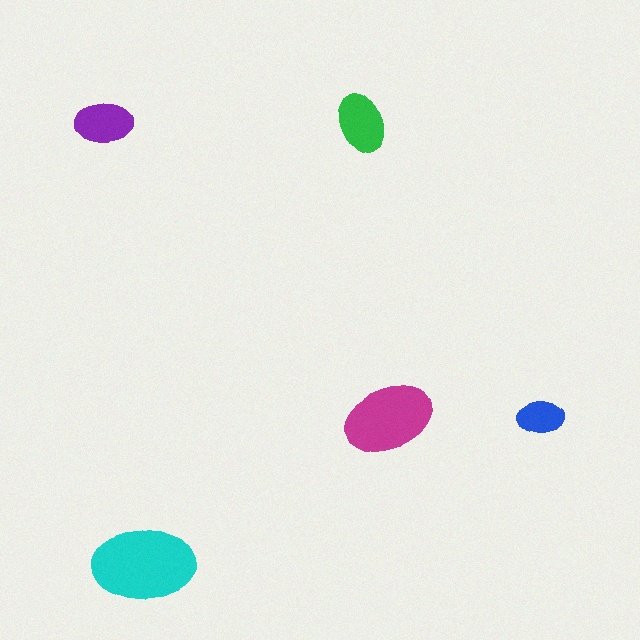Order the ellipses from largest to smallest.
the cyan one, the magenta one, the green one, the purple one, the blue one.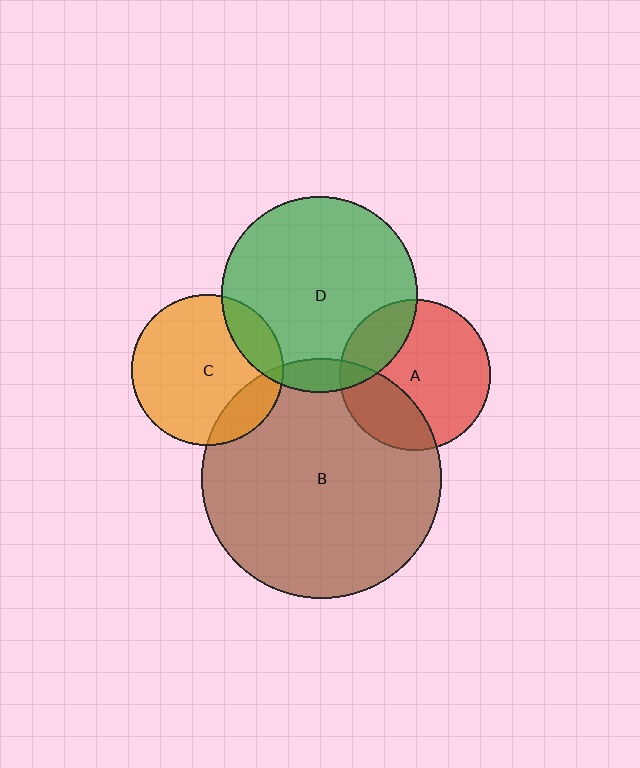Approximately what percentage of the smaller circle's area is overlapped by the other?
Approximately 15%.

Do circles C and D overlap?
Yes.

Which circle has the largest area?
Circle B (brown).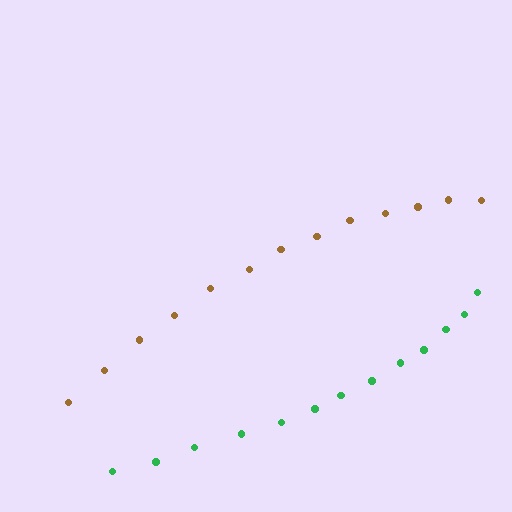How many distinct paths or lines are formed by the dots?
There are 2 distinct paths.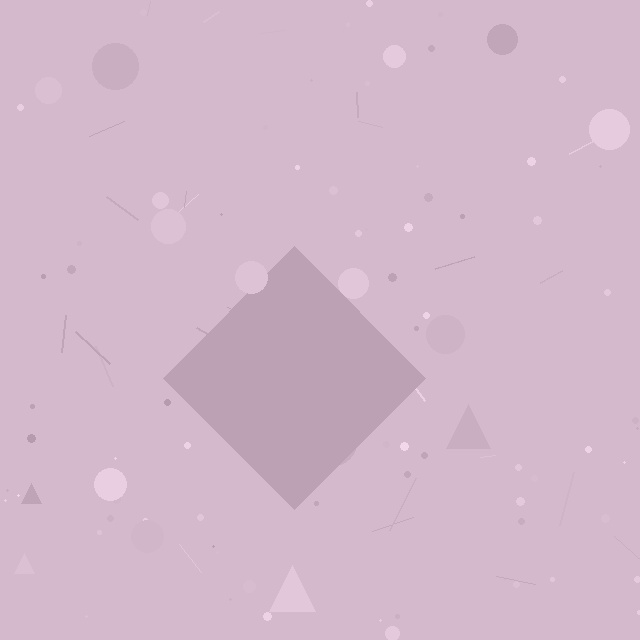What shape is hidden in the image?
A diamond is hidden in the image.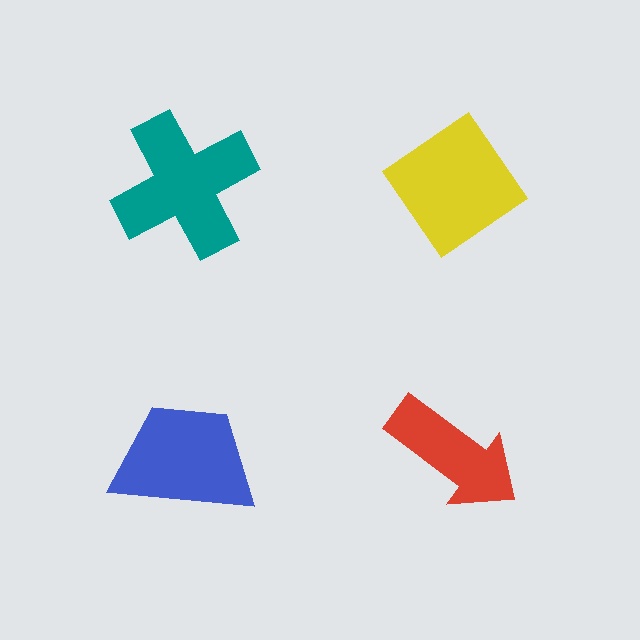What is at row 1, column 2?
A yellow diamond.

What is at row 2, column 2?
A red arrow.